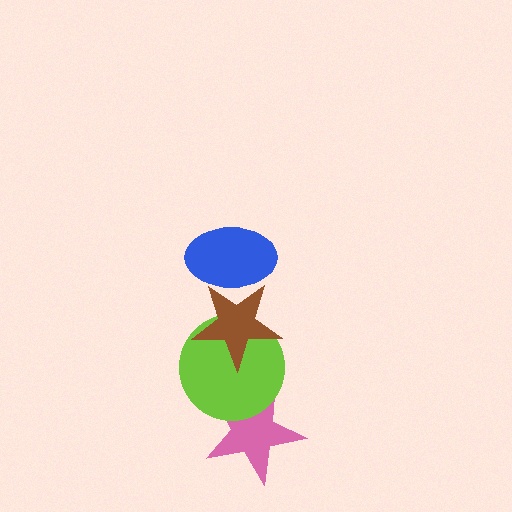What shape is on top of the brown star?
The blue ellipse is on top of the brown star.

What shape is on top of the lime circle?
The brown star is on top of the lime circle.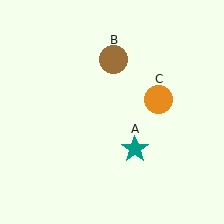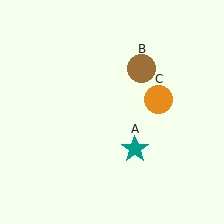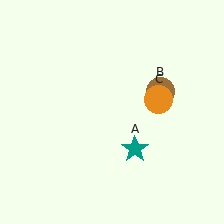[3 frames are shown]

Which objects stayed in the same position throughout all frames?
Teal star (object A) and orange circle (object C) remained stationary.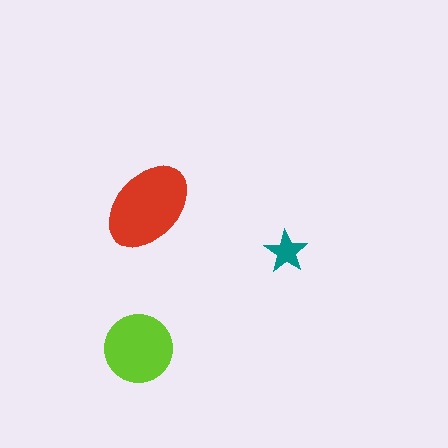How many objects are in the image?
There are 3 objects in the image.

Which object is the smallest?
The teal star.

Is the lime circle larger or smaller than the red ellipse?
Smaller.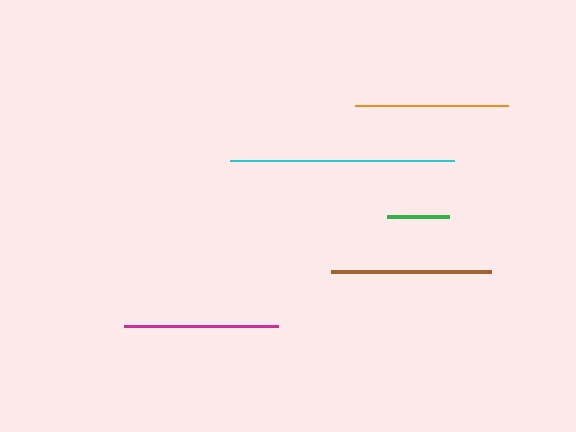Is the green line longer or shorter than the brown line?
The brown line is longer than the green line.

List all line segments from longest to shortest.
From longest to shortest: cyan, brown, magenta, orange, green.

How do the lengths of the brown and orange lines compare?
The brown and orange lines are approximately the same length.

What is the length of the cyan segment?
The cyan segment is approximately 225 pixels long.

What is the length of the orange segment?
The orange segment is approximately 153 pixels long.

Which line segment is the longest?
The cyan line is the longest at approximately 225 pixels.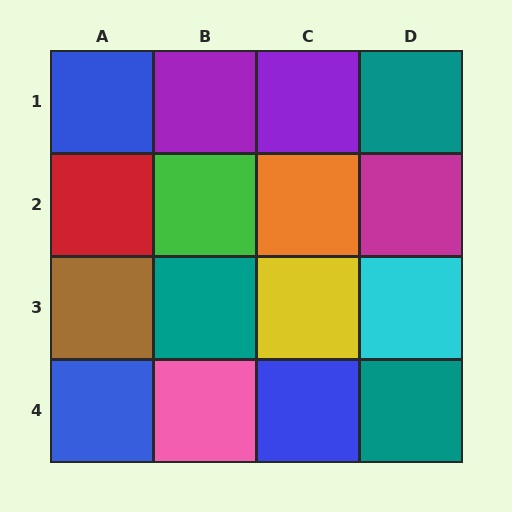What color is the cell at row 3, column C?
Yellow.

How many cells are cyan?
1 cell is cyan.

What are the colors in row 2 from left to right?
Red, green, orange, magenta.